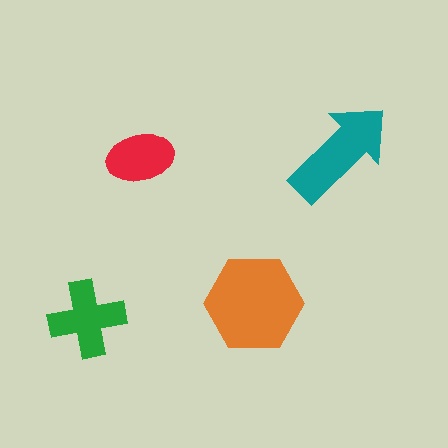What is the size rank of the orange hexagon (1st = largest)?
1st.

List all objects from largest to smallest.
The orange hexagon, the teal arrow, the green cross, the red ellipse.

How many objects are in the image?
There are 4 objects in the image.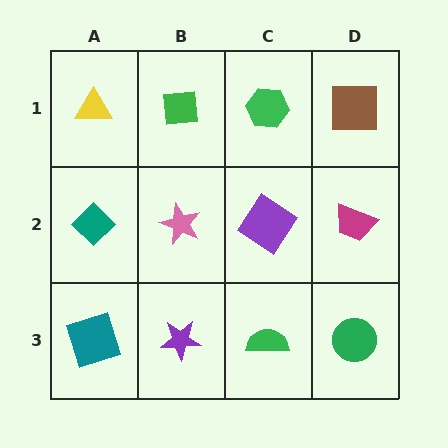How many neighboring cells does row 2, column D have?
3.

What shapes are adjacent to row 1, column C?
A purple diamond (row 2, column C), a green square (row 1, column B), a brown square (row 1, column D).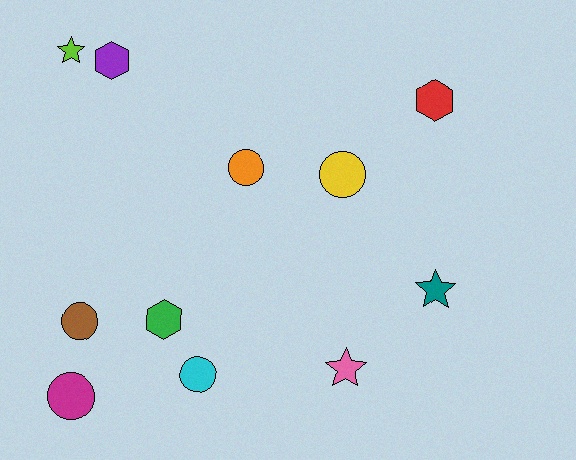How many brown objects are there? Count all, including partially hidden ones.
There is 1 brown object.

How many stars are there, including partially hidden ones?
There are 3 stars.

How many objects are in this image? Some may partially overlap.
There are 11 objects.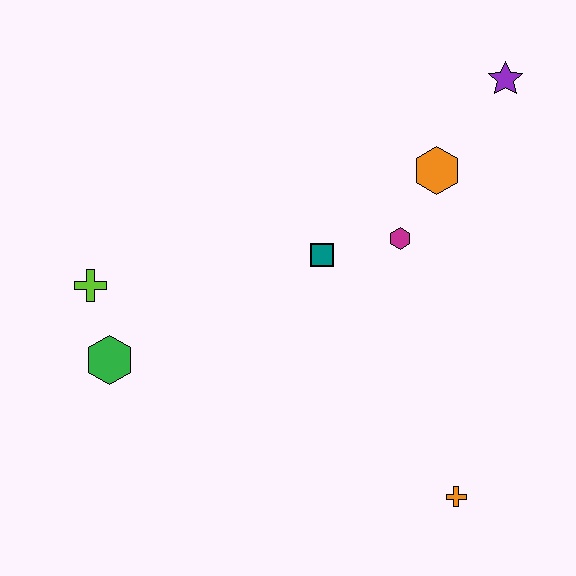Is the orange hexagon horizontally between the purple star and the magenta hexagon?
Yes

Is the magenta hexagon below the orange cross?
No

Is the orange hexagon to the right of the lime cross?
Yes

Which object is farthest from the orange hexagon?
The green hexagon is farthest from the orange hexagon.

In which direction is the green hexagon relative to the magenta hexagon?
The green hexagon is to the left of the magenta hexagon.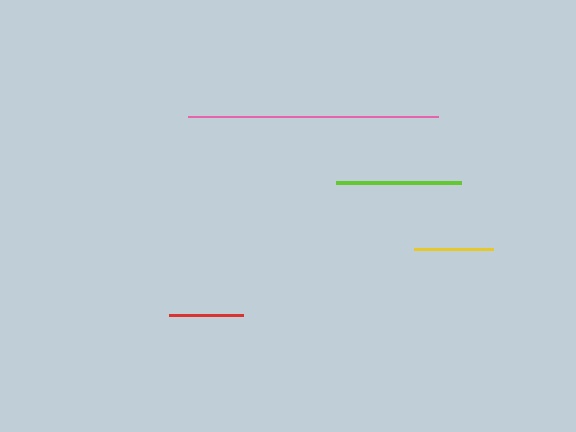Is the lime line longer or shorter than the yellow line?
The lime line is longer than the yellow line.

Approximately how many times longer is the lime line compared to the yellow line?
The lime line is approximately 1.6 times the length of the yellow line.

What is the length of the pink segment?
The pink segment is approximately 250 pixels long.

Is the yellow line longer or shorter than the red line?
The yellow line is longer than the red line.